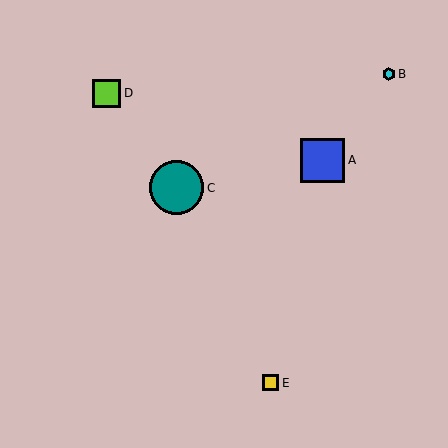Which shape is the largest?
The teal circle (labeled C) is the largest.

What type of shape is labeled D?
Shape D is a lime square.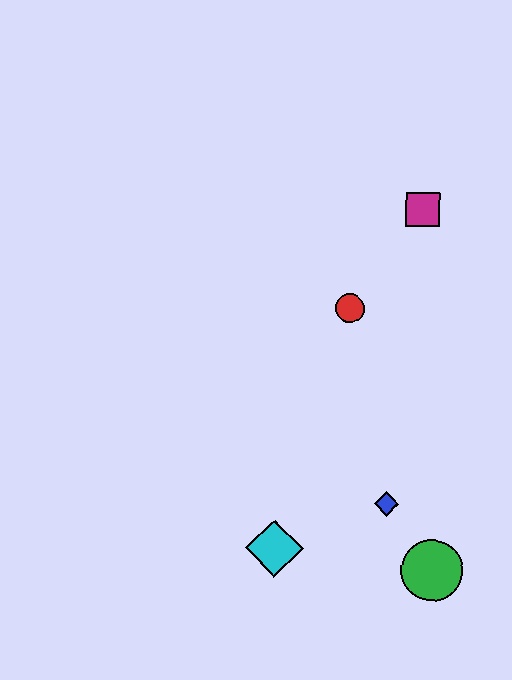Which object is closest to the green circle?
The blue diamond is closest to the green circle.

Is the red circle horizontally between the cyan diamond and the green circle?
Yes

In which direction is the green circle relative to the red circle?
The green circle is below the red circle.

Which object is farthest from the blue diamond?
The magenta square is farthest from the blue diamond.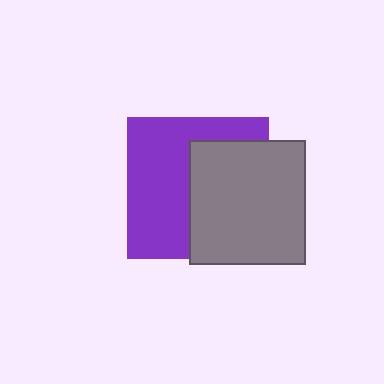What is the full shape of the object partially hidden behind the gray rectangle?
The partially hidden object is a purple square.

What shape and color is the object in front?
The object in front is a gray rectangle.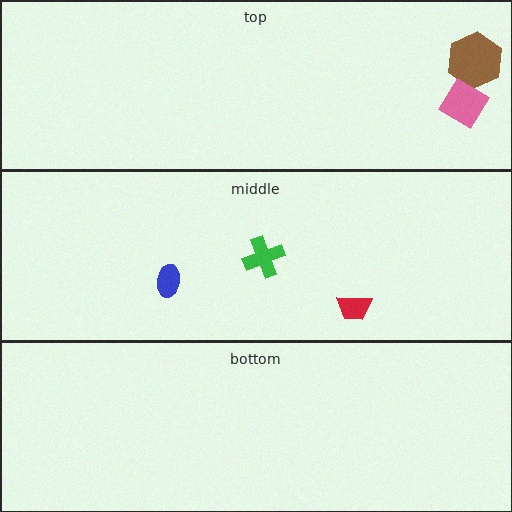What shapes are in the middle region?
The blue ellipse, the red trapezoid, the green cross.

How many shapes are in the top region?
2.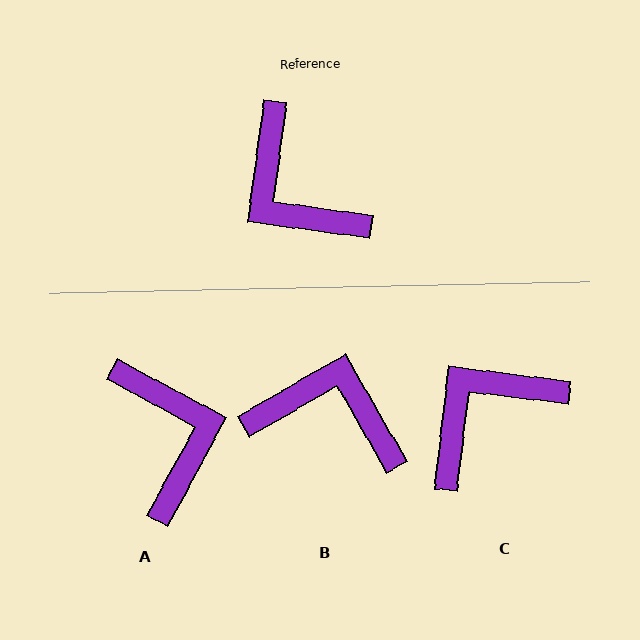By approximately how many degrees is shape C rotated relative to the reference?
Approximately 89 degrees clockwise.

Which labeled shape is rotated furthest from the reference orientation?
A, about 159 degrees away.